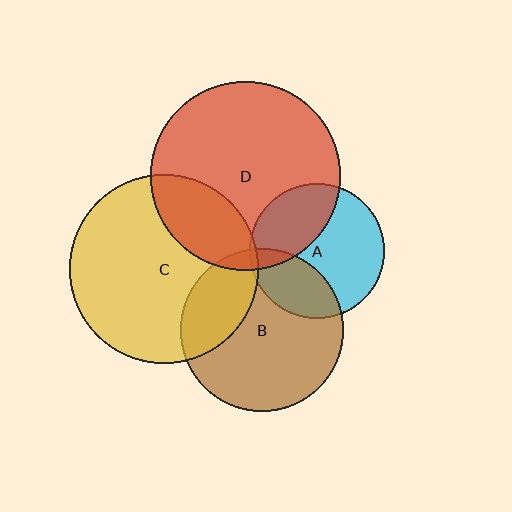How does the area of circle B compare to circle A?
Approximately 1.4 times.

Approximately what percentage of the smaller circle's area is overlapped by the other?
Approximately 5%.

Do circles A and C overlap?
Yes.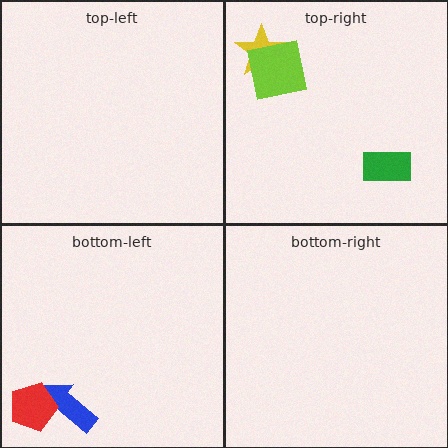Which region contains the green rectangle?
The top-right region.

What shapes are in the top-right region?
The yellow star, the green rectangle, the lime square.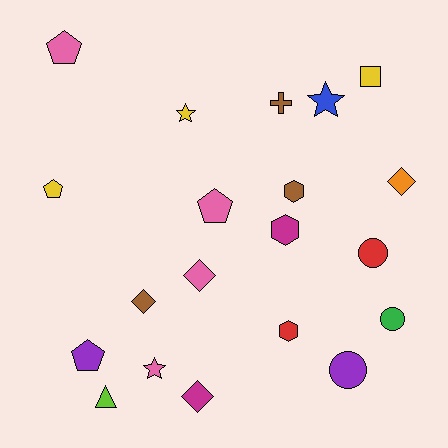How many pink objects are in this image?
There are 4 pink objects.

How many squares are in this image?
There is 1 square.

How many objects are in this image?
There are 20 objects.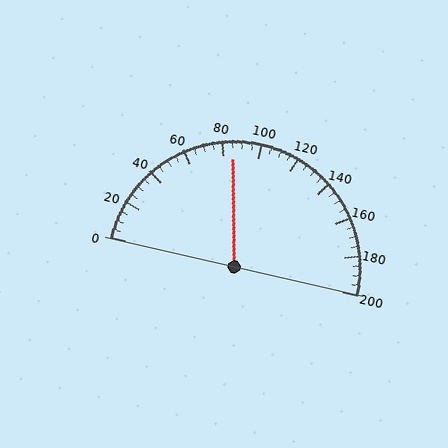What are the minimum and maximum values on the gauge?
The gauge ranges from 0 to 200.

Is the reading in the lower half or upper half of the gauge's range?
The reading is in the lower half of the range (0 to 200).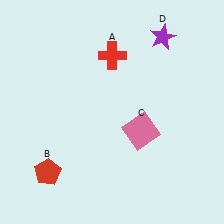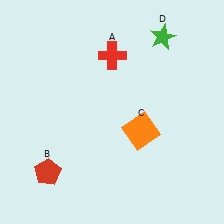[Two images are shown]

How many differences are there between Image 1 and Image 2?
There are 2 differences between the two images.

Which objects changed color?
C changed from pink to orange. D changed from purple to green.